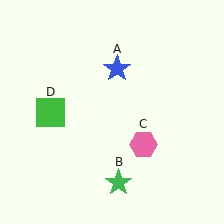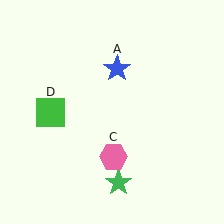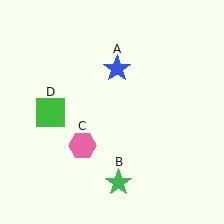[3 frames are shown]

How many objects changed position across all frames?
1 object changed position: pink hexagon (object C).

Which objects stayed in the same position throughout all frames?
Blue star (object A) and green star (object B) and green square (object D) remained stationary.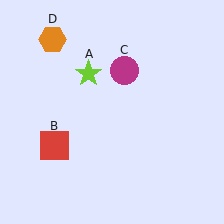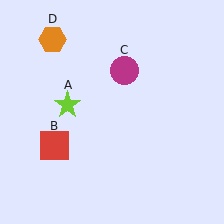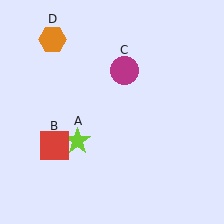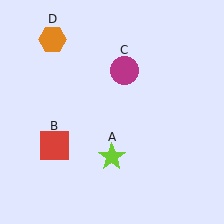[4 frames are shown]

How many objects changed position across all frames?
1 object changed position: lime star (object A).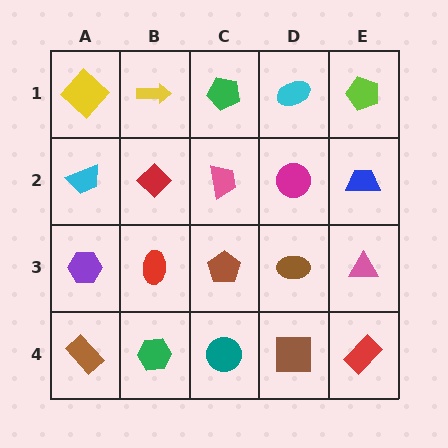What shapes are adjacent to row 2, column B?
A yellow arrow (row 1, column B), a red ellipse (row 3, column B), a cyan trapezoid (row 2, column A), a pink trapezoid (row 2, column C).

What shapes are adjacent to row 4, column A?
A purple hexagon (row 3, column A), a green hexagon (row 4, column B).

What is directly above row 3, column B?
A red diamond.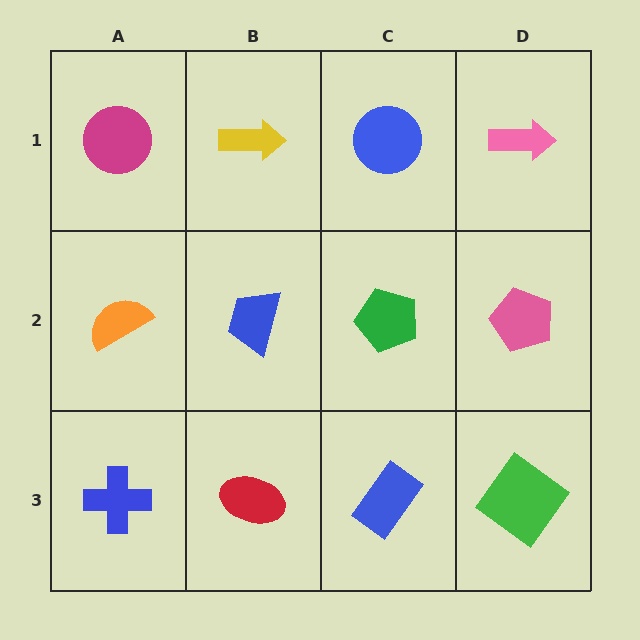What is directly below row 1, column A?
An orange semicircle.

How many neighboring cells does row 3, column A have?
2.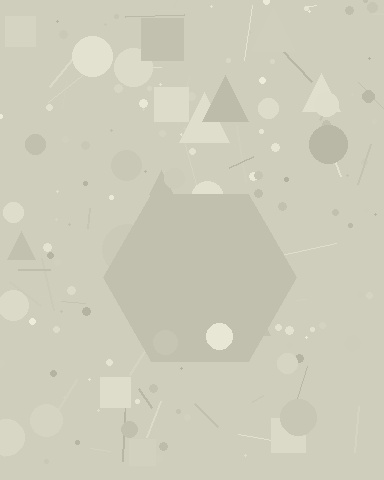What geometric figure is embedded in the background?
A hexagon is embedded in the background.